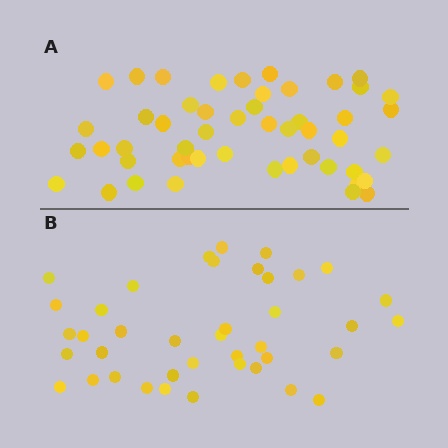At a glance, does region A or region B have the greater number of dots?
Region A (the top region) has more dots.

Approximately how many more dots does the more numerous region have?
Region A has roughly 10 or so more dots than region B.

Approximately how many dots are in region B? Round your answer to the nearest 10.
About 40 dots.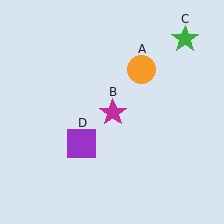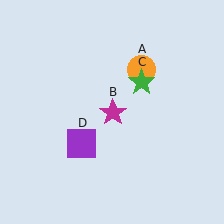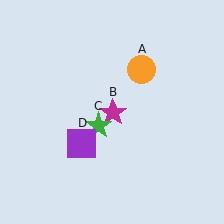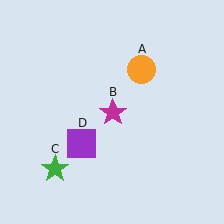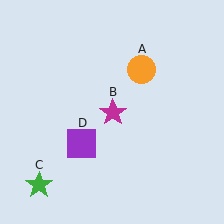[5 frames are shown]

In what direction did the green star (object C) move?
The green star (object C) moved down and to the left.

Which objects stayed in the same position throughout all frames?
Orange circle (object A) and magenta star (object B) and purple square (object D) remained stationary.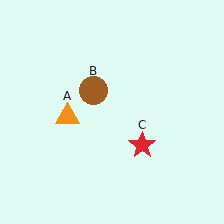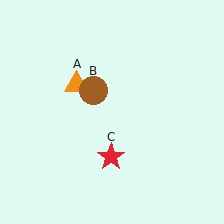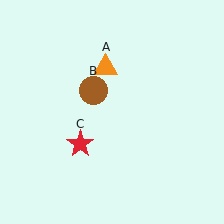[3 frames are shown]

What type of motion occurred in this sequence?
The orange triangle (object A), red star (object C) rotated clockwise around the center of the scene.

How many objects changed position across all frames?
2 objects changed position: orange triangle (object A), red star (object C).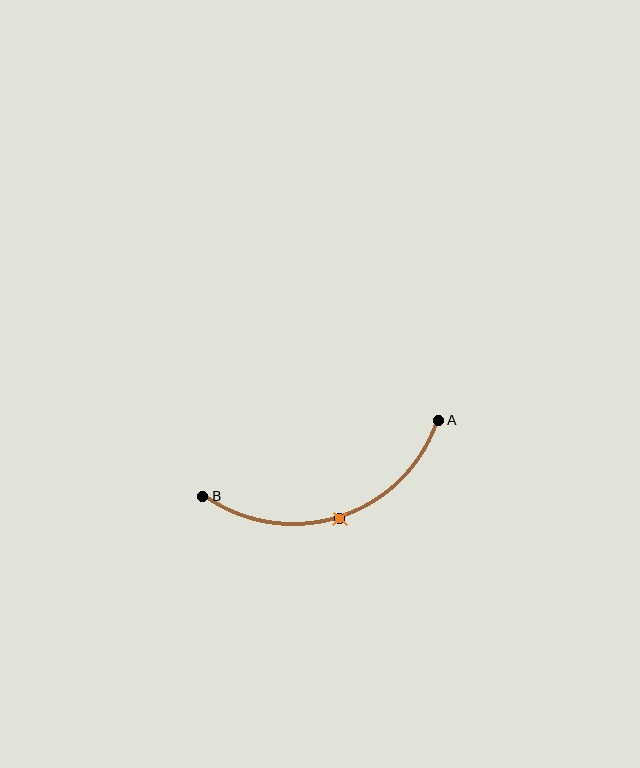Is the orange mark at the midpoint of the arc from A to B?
Yes. The orange mark lies on the arc at equal arc-length from both A and B — it is the arc midpoint.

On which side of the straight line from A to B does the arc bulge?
The arc bulges below the straight line connecting A and B.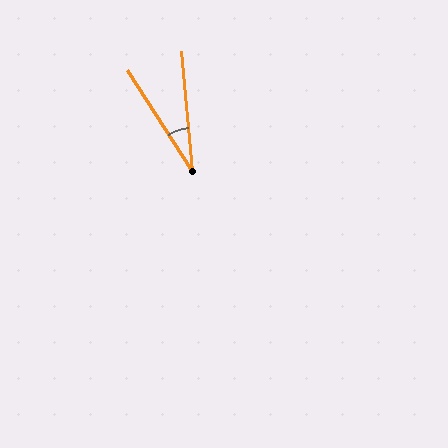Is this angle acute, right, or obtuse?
It is acute.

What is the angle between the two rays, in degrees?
Approximately 28 degrees.